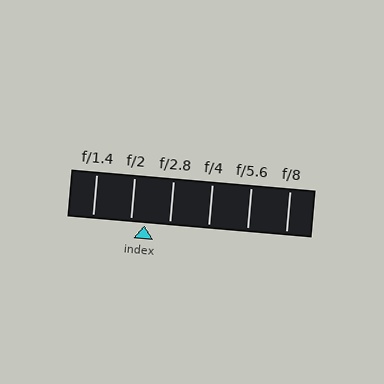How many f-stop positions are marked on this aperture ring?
There are 6 f-stop positions marked.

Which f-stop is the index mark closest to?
The index mark is closest to f/2.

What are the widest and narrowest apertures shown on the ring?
The widest aperture shown is f/1.4 and the narrowest is f/8.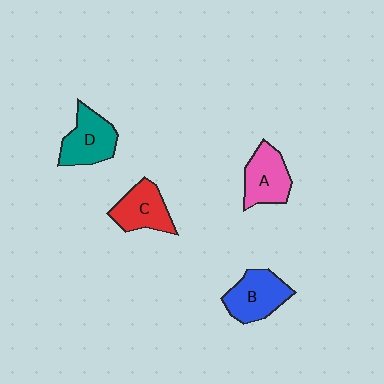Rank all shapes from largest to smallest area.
From largest to smallest: B (blue), D (teal), A (pink), C (red).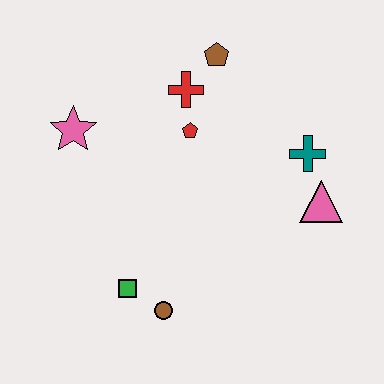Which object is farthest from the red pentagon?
The brown circle is farthest from the red pentagon.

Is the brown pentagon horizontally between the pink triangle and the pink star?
Yes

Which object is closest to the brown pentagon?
The red cross is closest to the brown pentagon.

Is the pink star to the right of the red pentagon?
No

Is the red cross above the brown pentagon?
No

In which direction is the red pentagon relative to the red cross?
The red pentagon is below the red cross.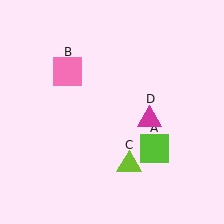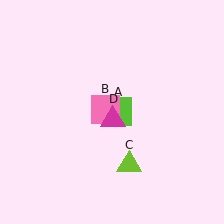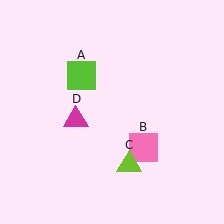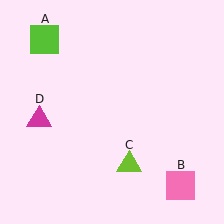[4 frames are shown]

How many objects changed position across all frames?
3 objects changed position: lime square (object A), pink square (object B), magenta triangle (object D).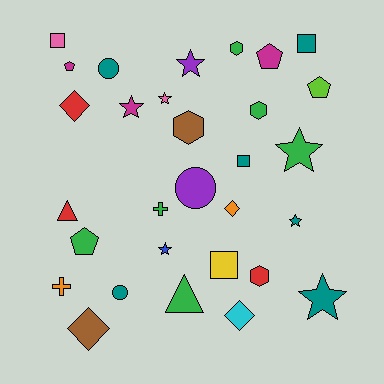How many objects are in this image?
There are 30 objects.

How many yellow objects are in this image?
There is 1 yellow object.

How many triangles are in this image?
There are 2 triangles.